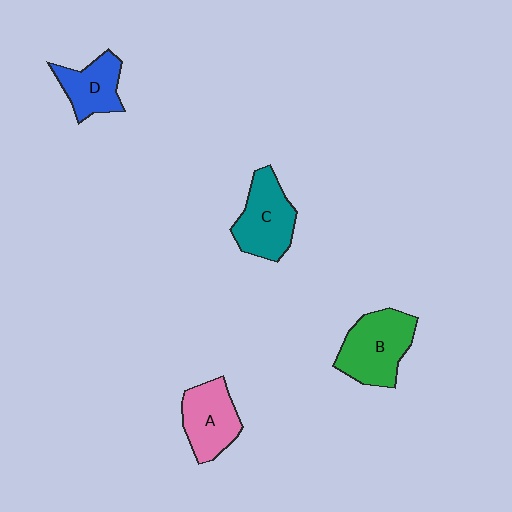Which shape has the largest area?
Shape B (green).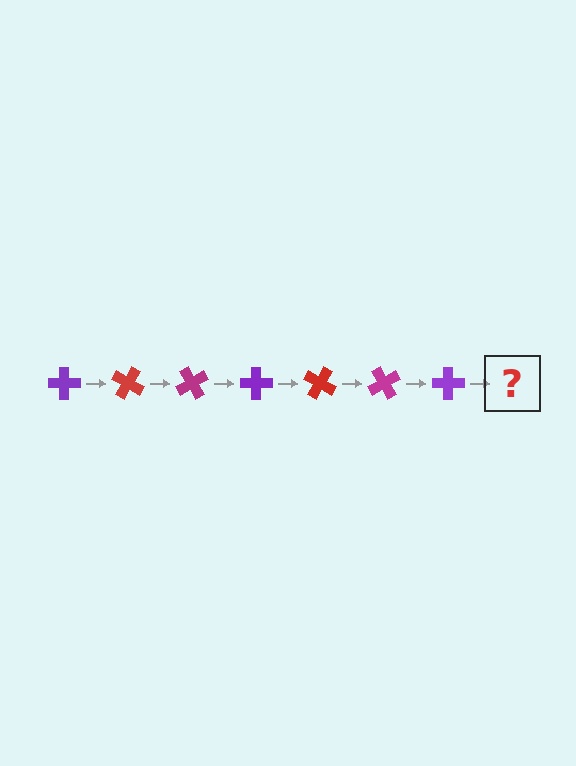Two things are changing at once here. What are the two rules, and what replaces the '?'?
The two rules are that it rotates 30 degrees each step and the color cycles through purple, red, and magenta. The '?' should be a red cross, rotated 210 degrees from the start.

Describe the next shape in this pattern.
It should be a red cross, rotated 210 degrees from the start.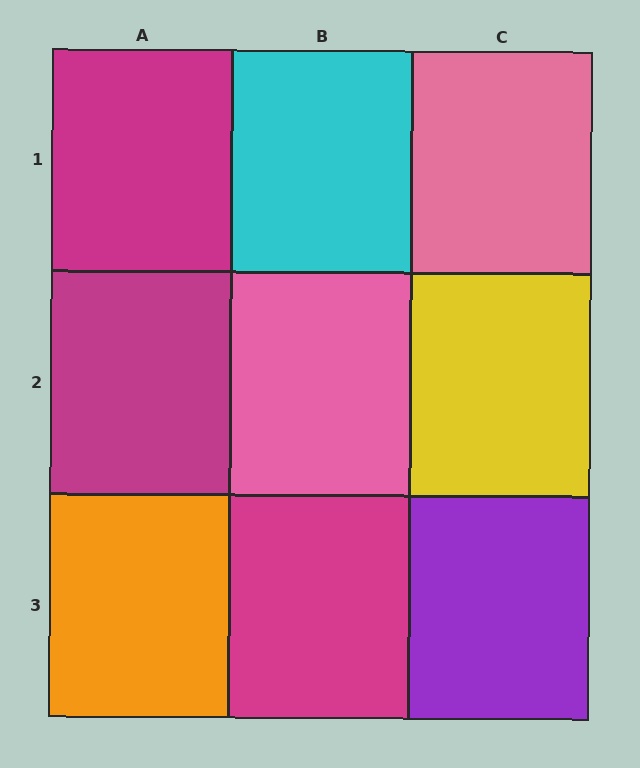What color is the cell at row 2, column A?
Magenta.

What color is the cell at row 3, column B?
Magenta.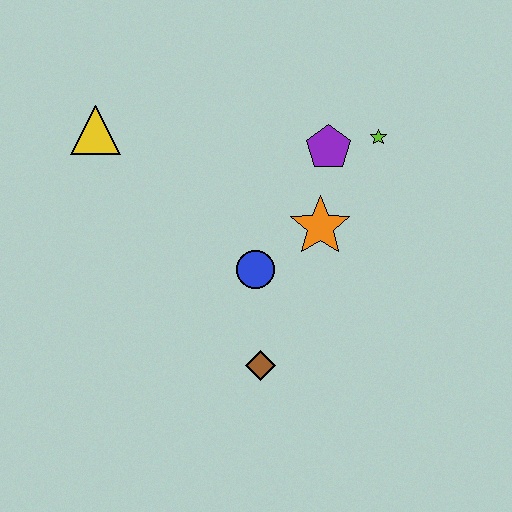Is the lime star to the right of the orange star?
Yes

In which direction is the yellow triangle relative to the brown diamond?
The yellow triangle is above the brown diamond.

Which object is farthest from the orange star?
The yellow triangle is farthest from the orange star.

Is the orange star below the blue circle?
No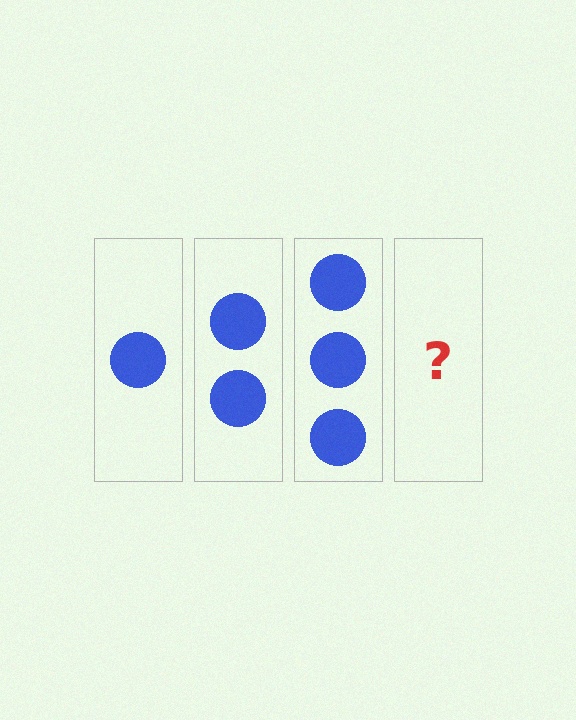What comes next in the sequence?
The next element should be 4 circles.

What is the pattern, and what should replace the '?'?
The pattern is that each step adds one more circle. The '?' should be 4 circles.